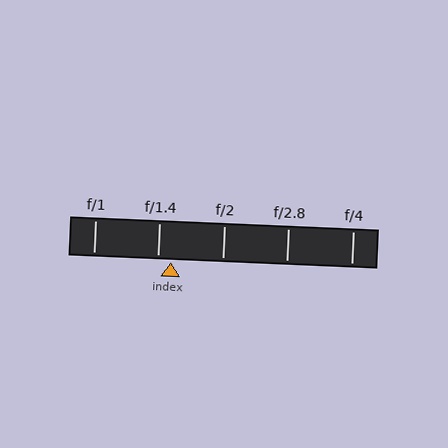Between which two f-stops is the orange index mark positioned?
The index mark is between f/1.4 and f/2.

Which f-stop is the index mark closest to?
The index mark is closest to f/1.4.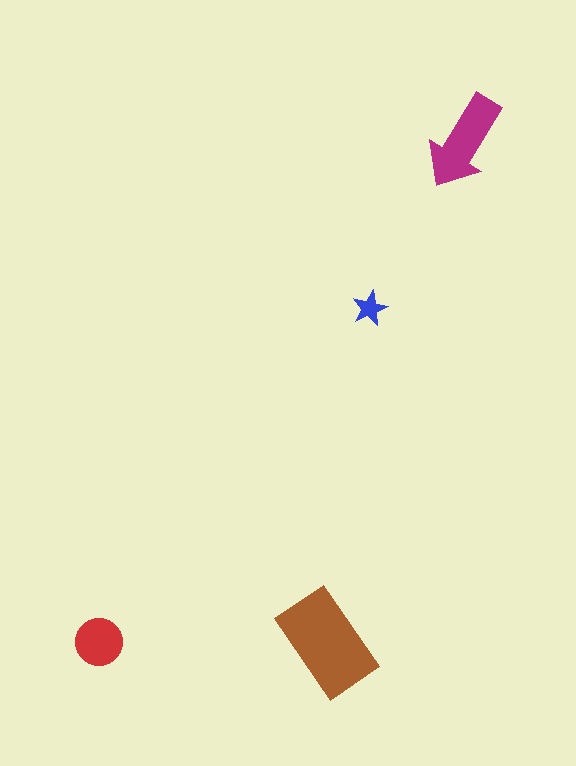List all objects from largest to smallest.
The brown rectangle, the magenta arrow, the red circle, the blue star.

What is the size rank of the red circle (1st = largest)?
3rd.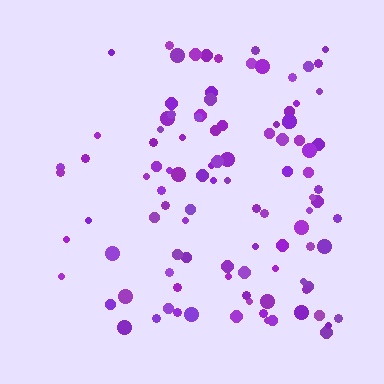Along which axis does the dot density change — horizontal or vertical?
Horizontal.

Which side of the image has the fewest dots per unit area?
The left.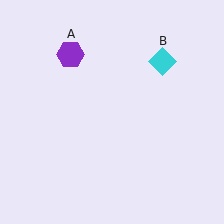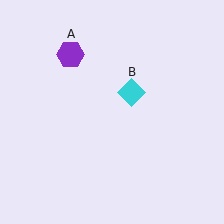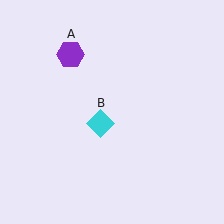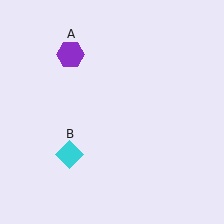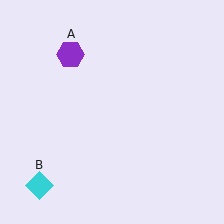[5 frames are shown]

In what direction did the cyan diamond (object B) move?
The cyan diamond (object B) moved down and to the left.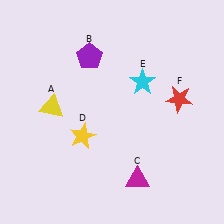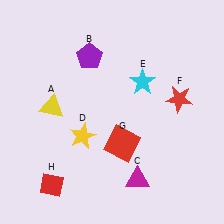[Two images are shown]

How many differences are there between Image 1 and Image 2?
There are 2 differences between the two images.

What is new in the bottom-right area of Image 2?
A red square (G) was added in the bottom-right area of Image 2.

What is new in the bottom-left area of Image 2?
A red diamond (H) was added in the bottom-left area of Image 2.